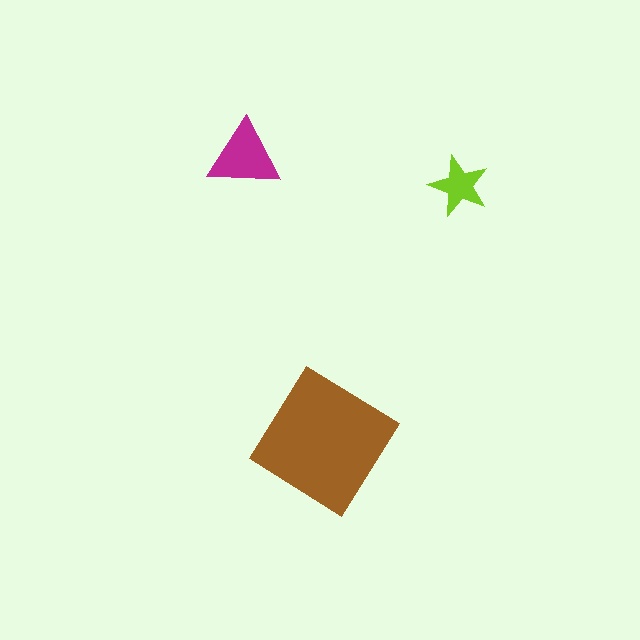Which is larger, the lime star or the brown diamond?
The brown diamond.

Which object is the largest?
The brown diamond.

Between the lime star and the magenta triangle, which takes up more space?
The magenta triangle.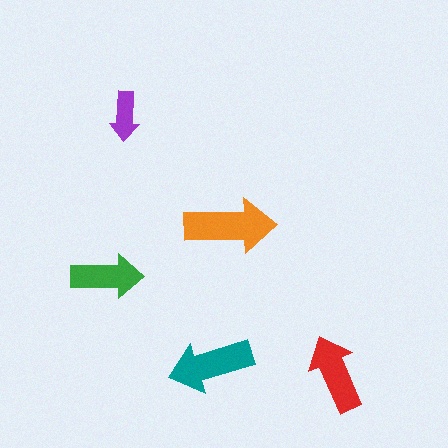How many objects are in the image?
There are 5 objects in the image.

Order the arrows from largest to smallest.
the orange one, the teal one, the red one, the green one, the purple one.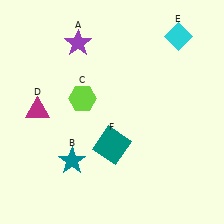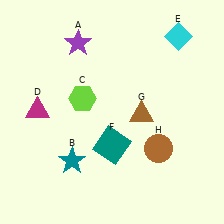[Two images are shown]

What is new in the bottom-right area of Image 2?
A brown circle (H) was added in the bottom-right area of Image 2.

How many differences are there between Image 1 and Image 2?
There are 2 differences between the two images.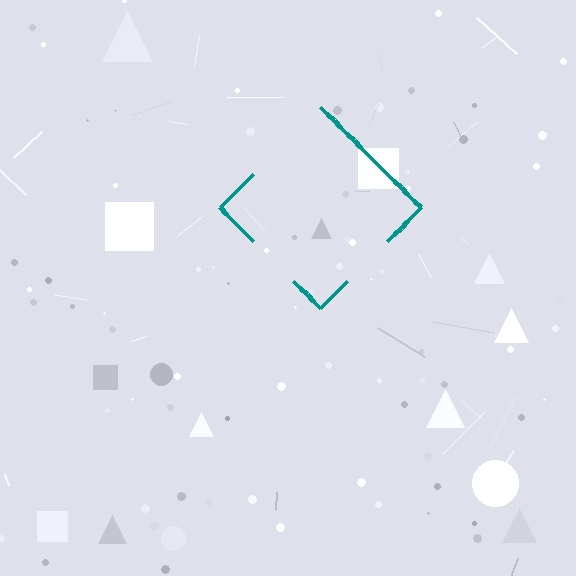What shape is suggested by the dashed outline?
The dashed outline suggests a diamond.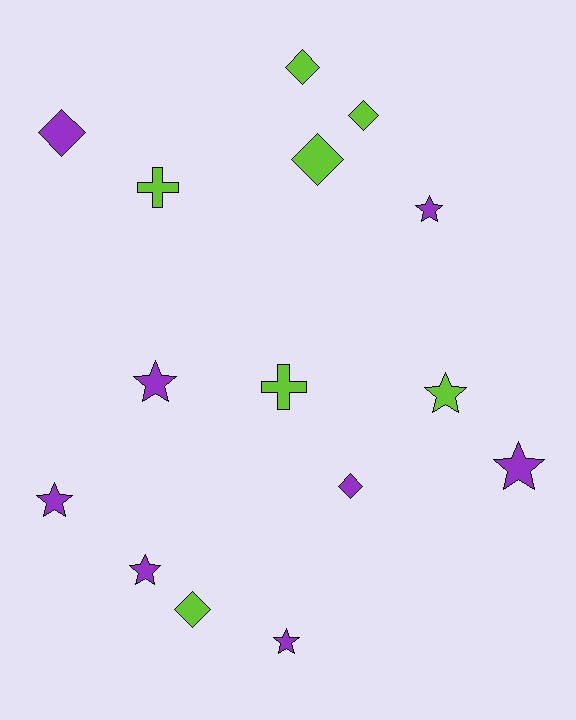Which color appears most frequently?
Purple, with 8 objects.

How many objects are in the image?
There are 15 objects.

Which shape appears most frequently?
Star, with 7 objects.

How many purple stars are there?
There are 6 purple stars.